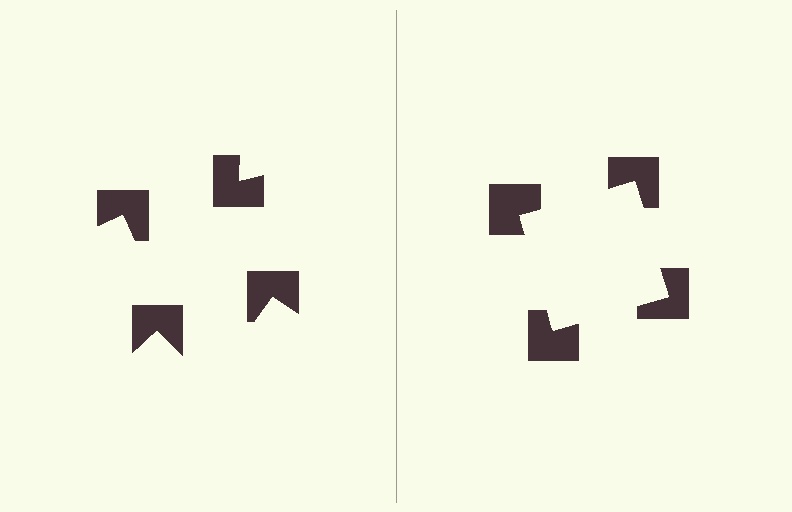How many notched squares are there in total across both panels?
8 — 4 on each side.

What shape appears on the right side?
An illusory square.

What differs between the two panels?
The notched squares are positioned identically on both sides; only the wedge orientations differ. On the right they align to a square; on the left they are misaligned.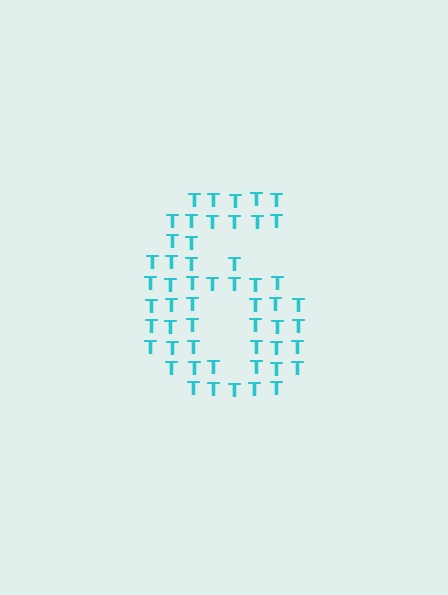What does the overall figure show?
The overall figure shows the digit 6.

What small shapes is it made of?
It is made of small letter T's.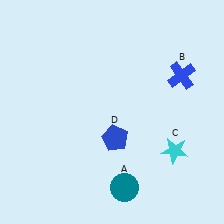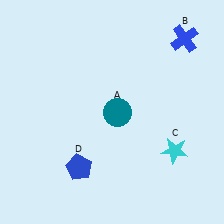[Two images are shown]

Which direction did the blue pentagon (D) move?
The blue pentagon (D) moved left.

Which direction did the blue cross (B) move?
The blue cross (B) moved up.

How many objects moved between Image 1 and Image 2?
3 objects moved between the two images.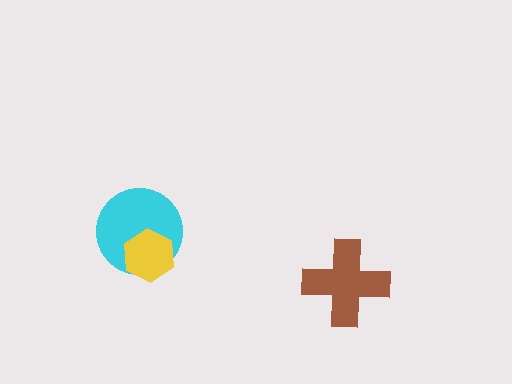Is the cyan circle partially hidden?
Yes, it is partially covered by another shape.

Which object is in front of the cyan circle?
The yellow hexagon is in front of the cyan circle.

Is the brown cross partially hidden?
No, no other shape covers it.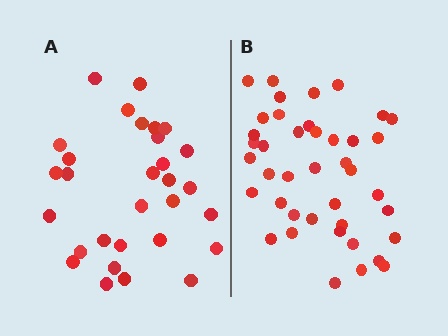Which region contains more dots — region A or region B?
Region B (the right region) has more dots.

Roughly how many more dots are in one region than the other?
Region B has roughly 12 or so more dots than region A.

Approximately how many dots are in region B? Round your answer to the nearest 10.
About 40 dots. (The exact count is 41, which rounds to 40.)